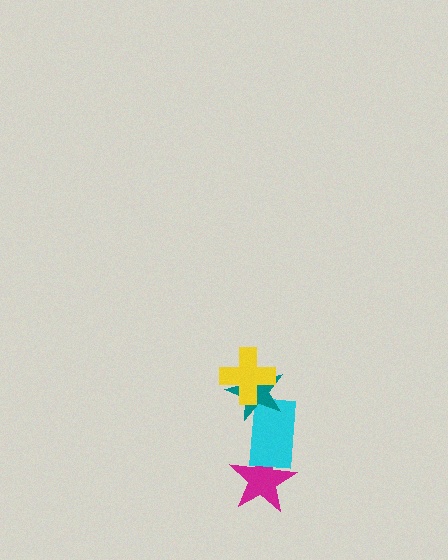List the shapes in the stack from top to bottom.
From top to bottom: the yellow cross, the teal star, the cyan rectangle, the magenta star.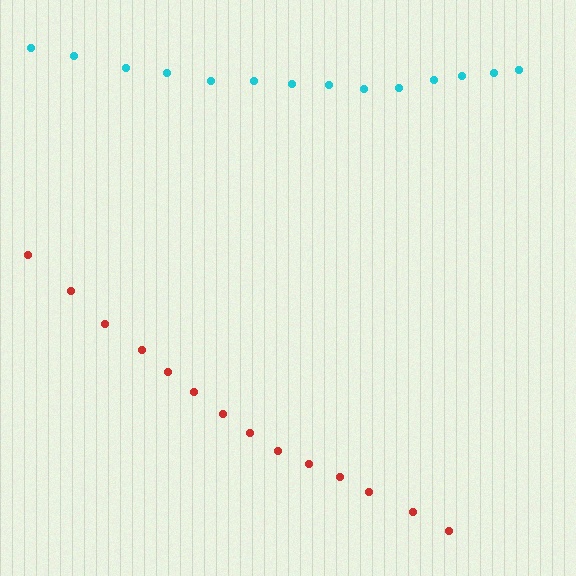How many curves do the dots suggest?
There are 2 distinct paths.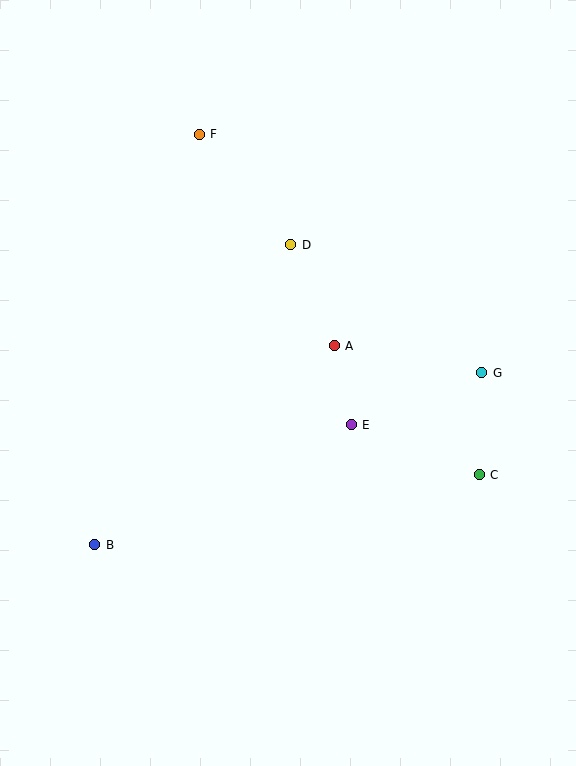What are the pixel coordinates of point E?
Point E is at (351, 425).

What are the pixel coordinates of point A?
Point A is at (334, 346).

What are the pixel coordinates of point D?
Point D is at (291, 245).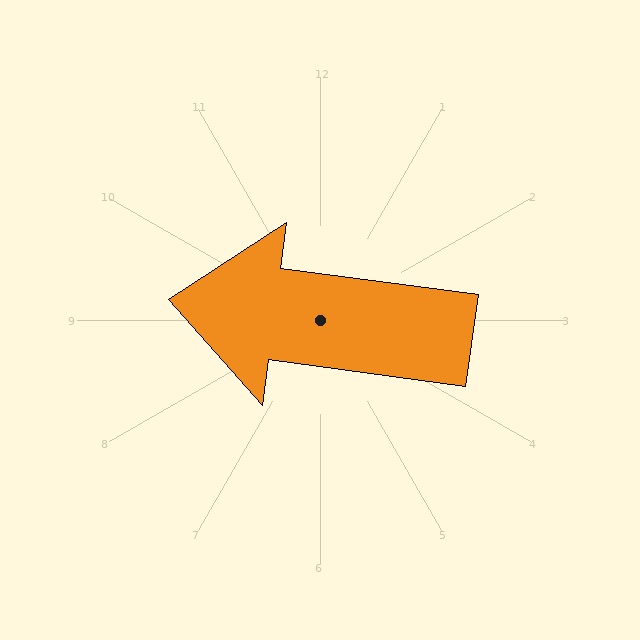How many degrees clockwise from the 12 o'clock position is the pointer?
Approximately 278 degrees.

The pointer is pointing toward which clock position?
Roughly 9 o'clock.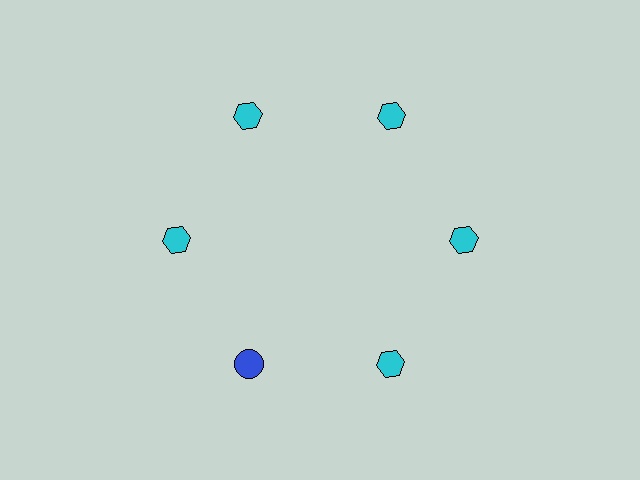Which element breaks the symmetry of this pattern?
The blue circle at roughly the 7 o'clock position breaks the symmetry. All other shapes are cyan hexagons.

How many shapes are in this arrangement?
There are 6 shapes arranged in a ring pattern.